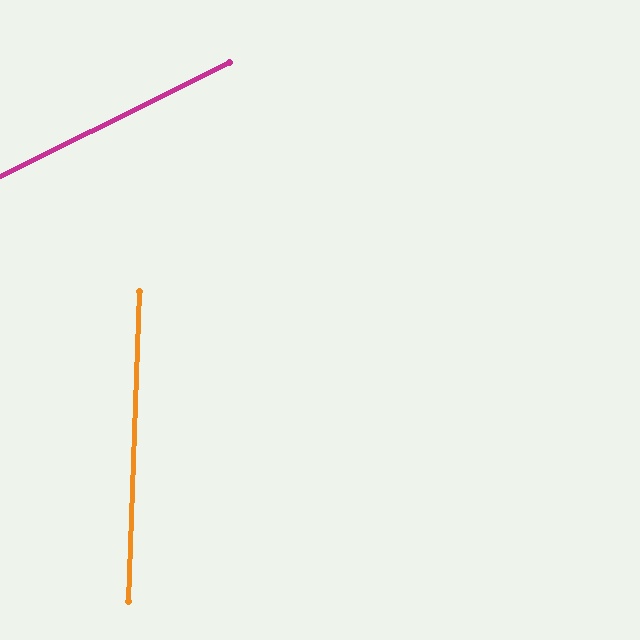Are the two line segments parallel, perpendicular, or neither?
Neither parallel nor perpendicular — they differ by about 61°.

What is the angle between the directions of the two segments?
Approximately 61 degrees.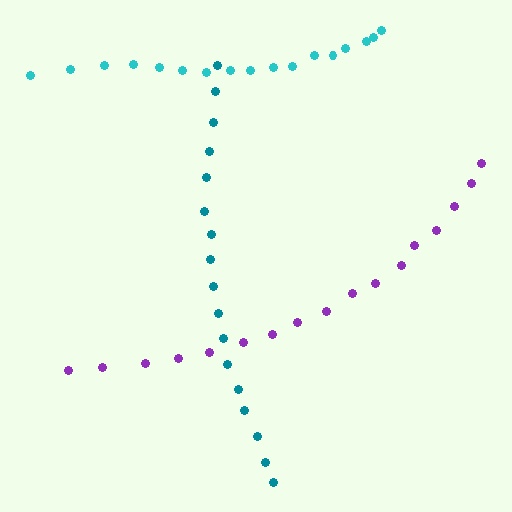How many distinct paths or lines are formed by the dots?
There are 3 distinct paths.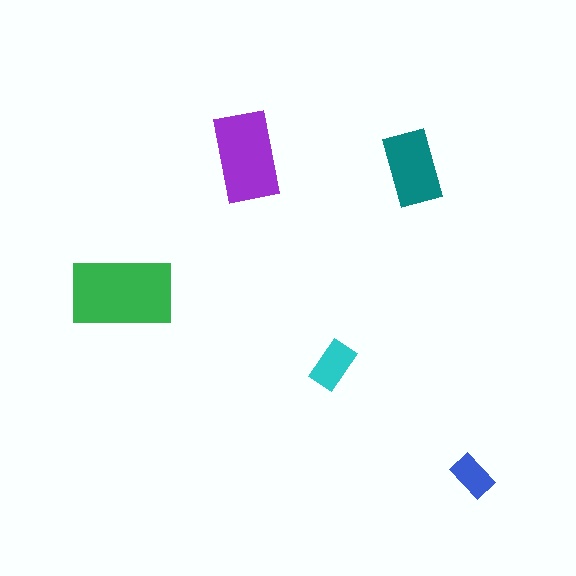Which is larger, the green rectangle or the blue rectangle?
The green one.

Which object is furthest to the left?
The green rectangle is leftmost.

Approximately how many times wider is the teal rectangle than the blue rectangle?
About 1.5 times wider.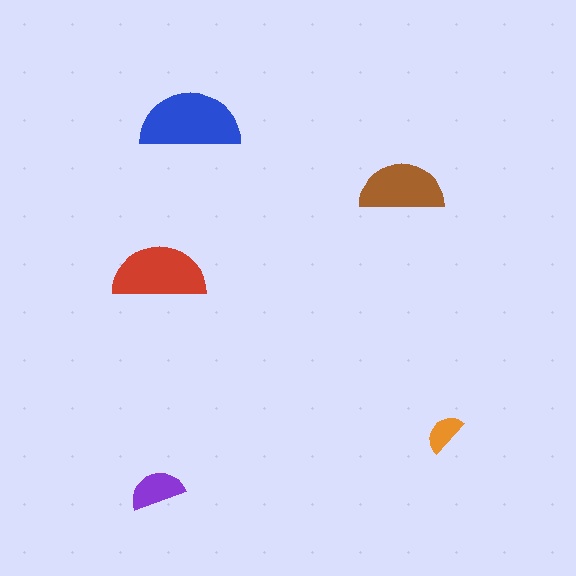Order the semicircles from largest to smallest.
the blue one, the red one, the brown one, the purple one, the orange one.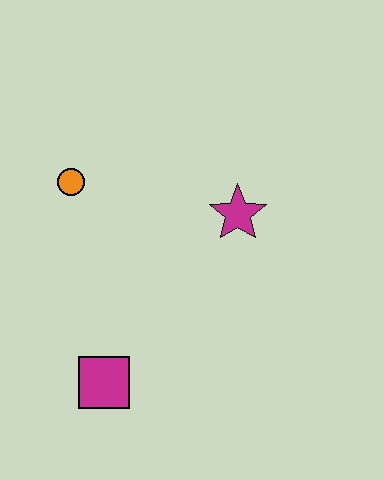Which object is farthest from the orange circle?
The magenta square is farthest from the orange circle.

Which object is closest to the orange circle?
The magenta star is closest to the orange circle.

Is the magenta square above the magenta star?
No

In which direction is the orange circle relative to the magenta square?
The orange circle is above the magenta square.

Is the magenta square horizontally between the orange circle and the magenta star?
Yes